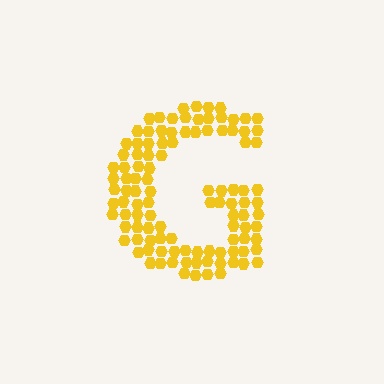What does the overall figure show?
The overall figure shows the letter G.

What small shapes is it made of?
It is made of small hexagons.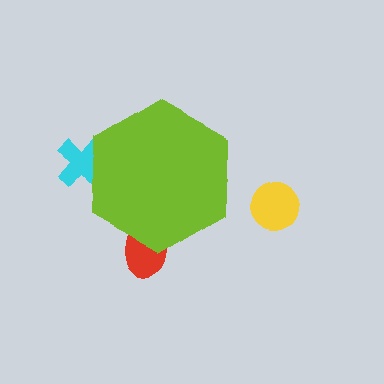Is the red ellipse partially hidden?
Yes, the red ellipse is partially hidden behind the lime hexagon.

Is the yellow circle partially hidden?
No, the yellow circle is fully visible.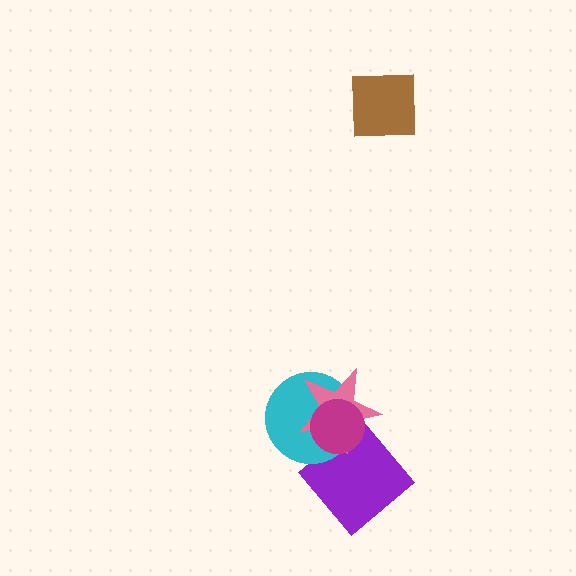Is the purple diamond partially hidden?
Yes, it is partially covered by another shape.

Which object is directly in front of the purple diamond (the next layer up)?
The cyan circle is directly in front of the purple diamond.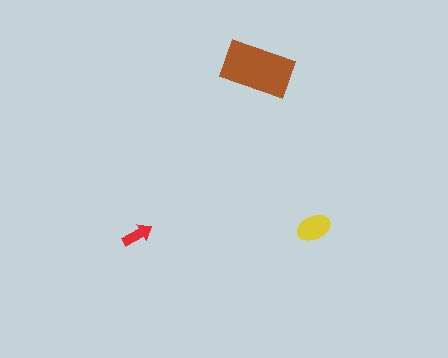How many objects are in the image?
There are 3 objects in the image.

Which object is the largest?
The brown rectangle.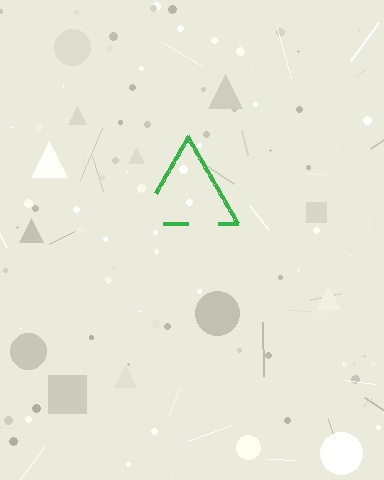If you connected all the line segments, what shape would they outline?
They would outline a triangle.